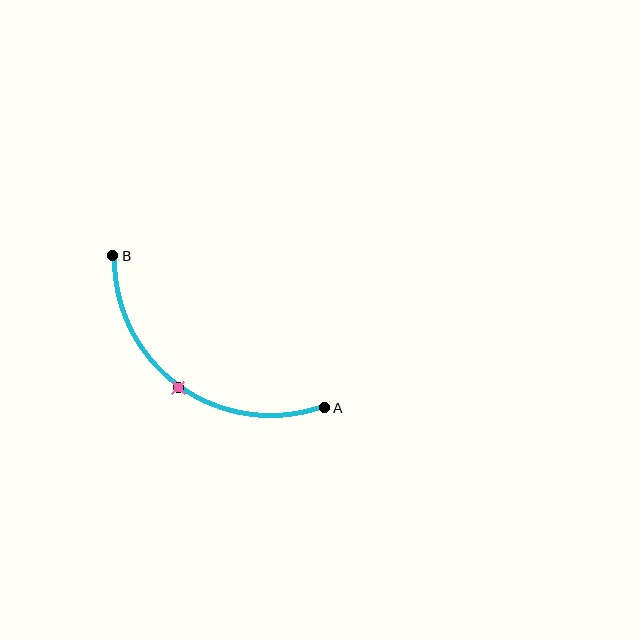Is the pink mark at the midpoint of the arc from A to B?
Yes. The pink mark lies on the arc at equal arc-length from both A and B — it is the arc midpoint.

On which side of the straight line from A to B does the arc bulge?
The arc bulges below and to the left of the straight line connecting A and B.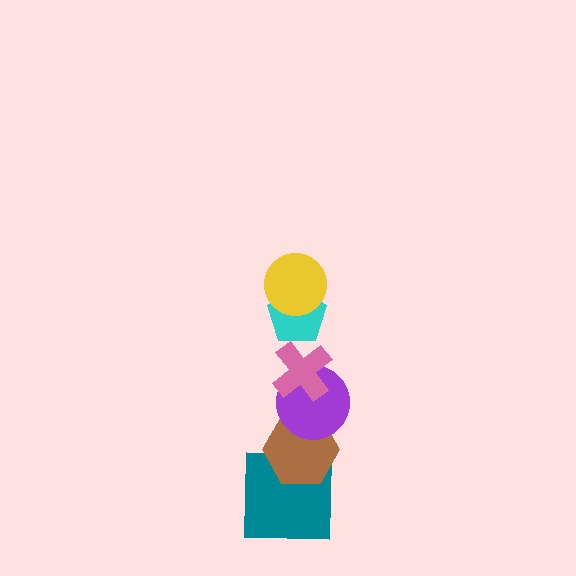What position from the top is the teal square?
The teal square is 6th from the top.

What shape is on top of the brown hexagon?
The purple circle is on top of the brown hexagon.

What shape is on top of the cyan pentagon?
The yellow circle is on top of the cyan pentagon.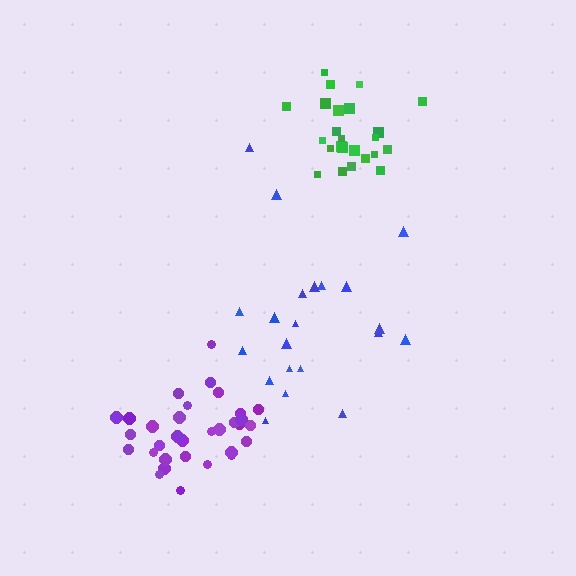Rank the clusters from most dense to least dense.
green, purple, blue.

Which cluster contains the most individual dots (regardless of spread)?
Purple (32).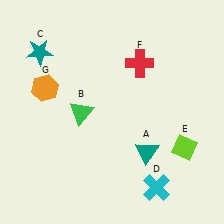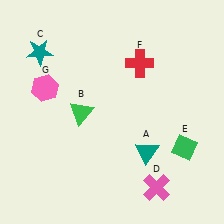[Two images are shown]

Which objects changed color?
D changed from cyan to pink. E changed from lime to green. G changed from orange to pink.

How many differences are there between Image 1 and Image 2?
There are 3 differences between the two images.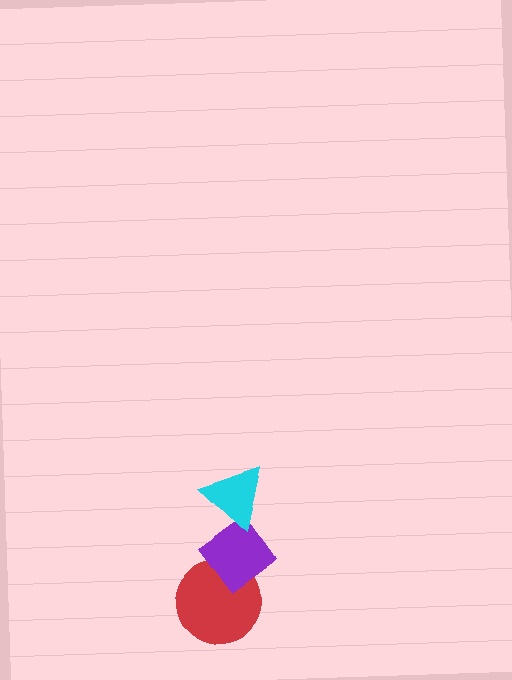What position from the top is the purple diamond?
The purple diamond is 2nd from the top.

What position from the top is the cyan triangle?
The cyan triangle is 1st from the top.